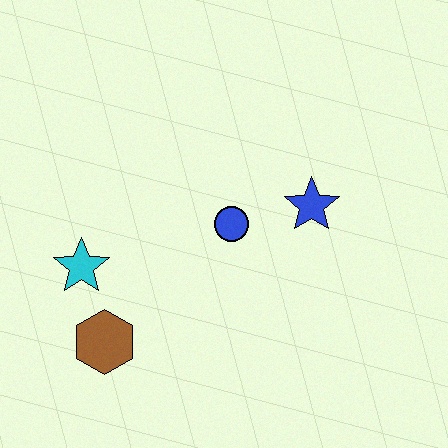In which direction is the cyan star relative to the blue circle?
The cyan star is to the left of the blue circle.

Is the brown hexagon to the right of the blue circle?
No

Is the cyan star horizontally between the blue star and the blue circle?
No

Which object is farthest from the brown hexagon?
The blue star is farthest from the brown hexagon.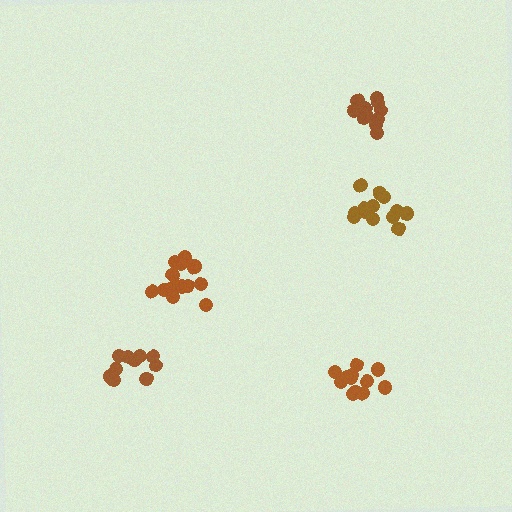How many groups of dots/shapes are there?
There are 5 groups.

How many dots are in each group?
Group 1: 11 dots, Group 2: 16 dots, Group 3: 13 dots, Group 4: 12 dots, Group 5: 11 dots (63 total).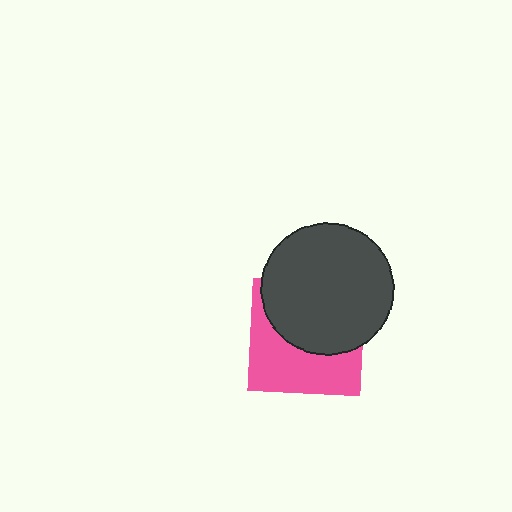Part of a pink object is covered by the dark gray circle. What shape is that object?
It is a square.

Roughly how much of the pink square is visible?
About half of it is visible (roughly 48%).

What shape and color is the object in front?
The object in front is a dark gray circle.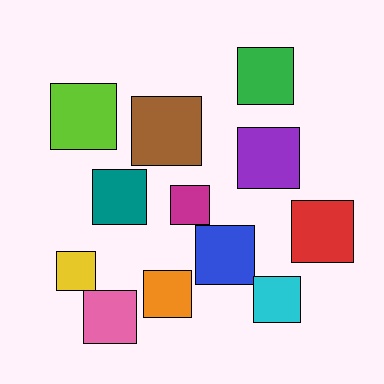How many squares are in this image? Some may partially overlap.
There are 12 squares.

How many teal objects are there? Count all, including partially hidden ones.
There is 1 teal object.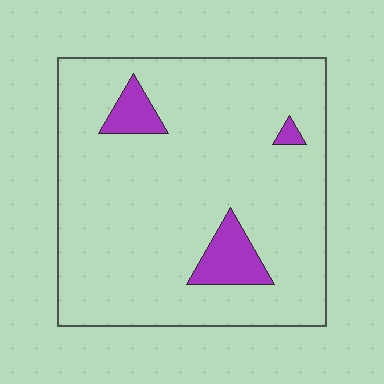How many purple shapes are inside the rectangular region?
3.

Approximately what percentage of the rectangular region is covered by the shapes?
Approximately 10%.